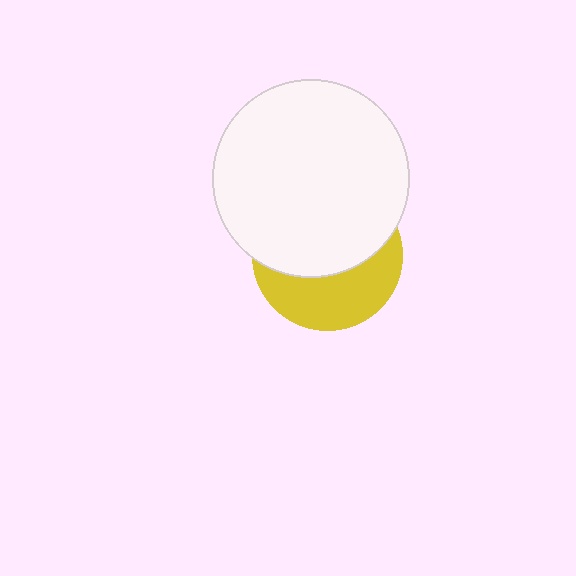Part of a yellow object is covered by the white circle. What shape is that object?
It is a circle.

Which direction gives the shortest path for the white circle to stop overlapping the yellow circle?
Moving up gives the shortest separation.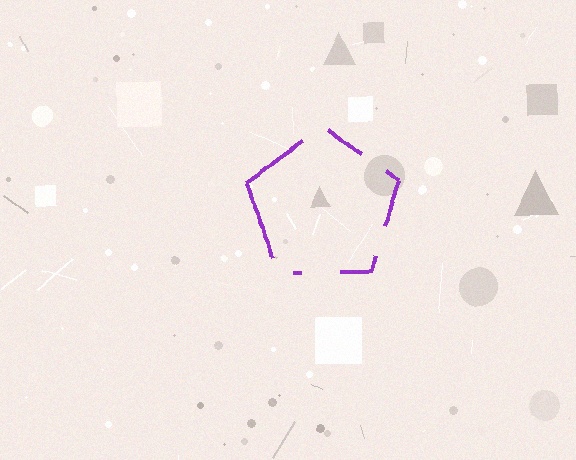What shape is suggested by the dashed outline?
The dashed outline suggests a pentagon.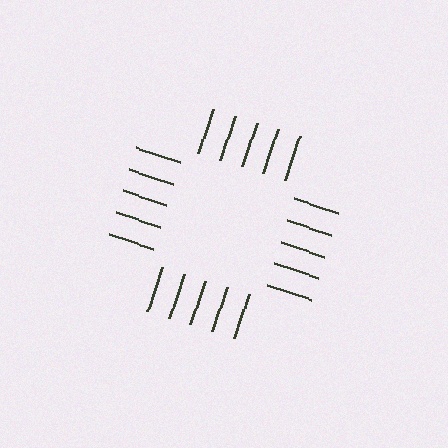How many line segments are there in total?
20 — 5 along each of the 4 edges.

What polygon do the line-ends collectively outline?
An illusory square — the line segments terminate on its edges but no continuous stroke is drawn.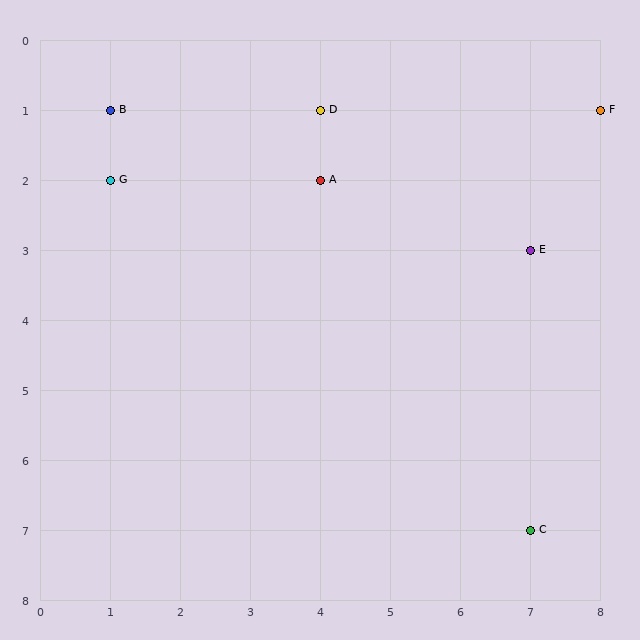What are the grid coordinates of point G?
Point G is at grid coordinates (1, 2).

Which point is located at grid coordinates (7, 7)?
Point C is at (7, 7).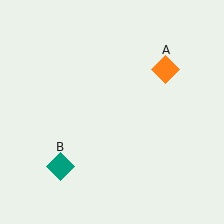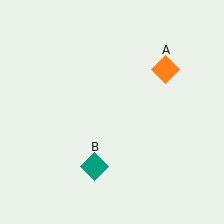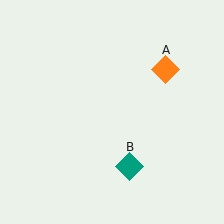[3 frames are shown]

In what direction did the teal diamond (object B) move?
The teal diamond (object B) moved right.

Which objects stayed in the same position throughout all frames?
Orange diamond (object A) remained stationary.